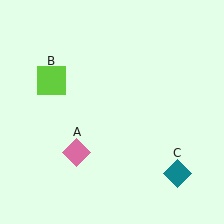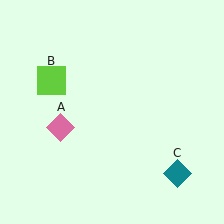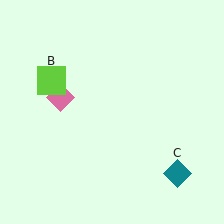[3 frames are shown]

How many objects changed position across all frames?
1 object changed position: pink diamond (object A).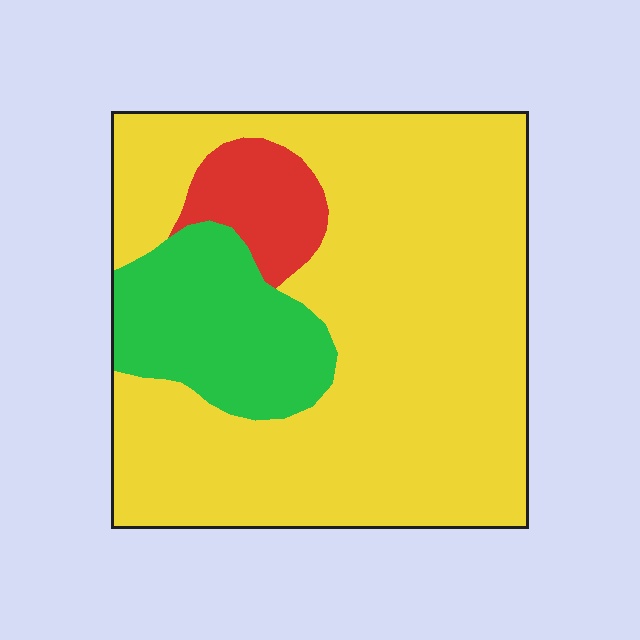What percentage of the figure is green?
Green covers around 15% of the figure.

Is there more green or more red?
Green.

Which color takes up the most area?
Yellow, at roughly 75%.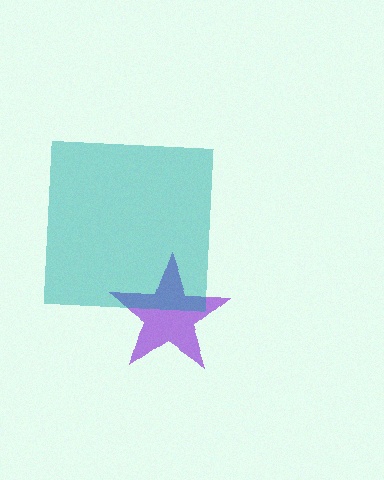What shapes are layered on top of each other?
The layered shapes are: a purple star, a teal square.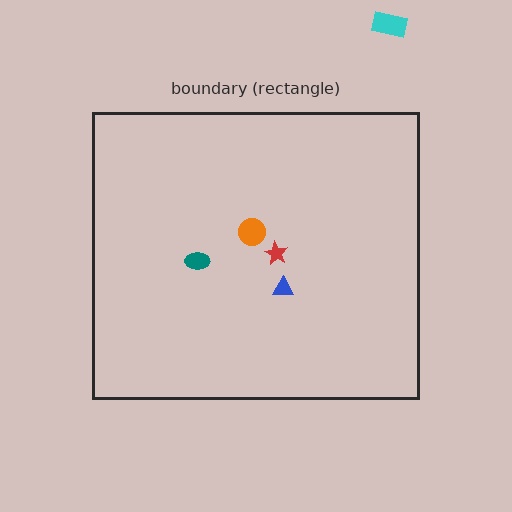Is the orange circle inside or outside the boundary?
Inside.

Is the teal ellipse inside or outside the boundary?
Inside.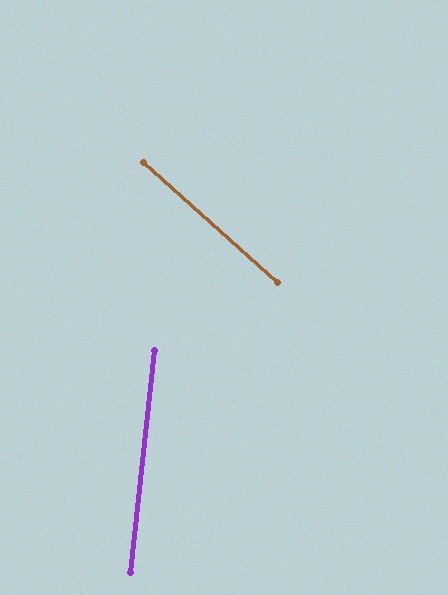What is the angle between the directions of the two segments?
Approximately 54 degrees.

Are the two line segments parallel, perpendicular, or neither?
Neither parallel nor perpendicular — they differ by about 54°.